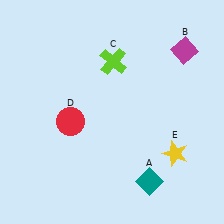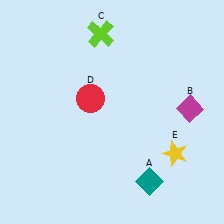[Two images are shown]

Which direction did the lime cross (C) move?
The lime cross (C) moved up.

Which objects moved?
The objects that moved are: the magenta diamond (B), the lime cross (C), the red circle (D).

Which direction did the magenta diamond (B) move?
The magenta diamond (B) moved down.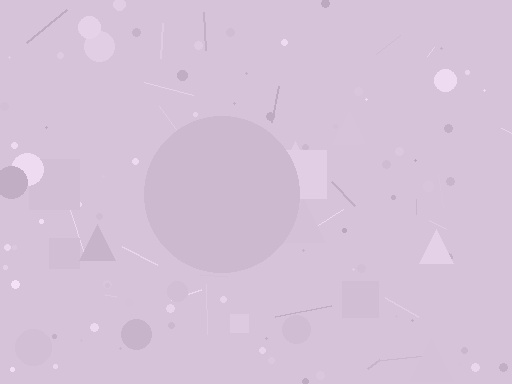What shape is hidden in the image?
A circle is hidden in the image.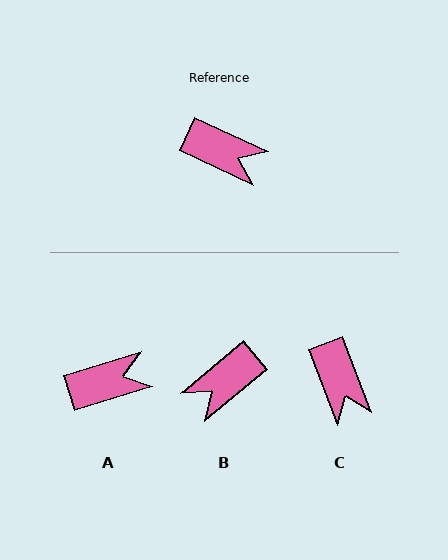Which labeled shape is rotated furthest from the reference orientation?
B, about 115 degrees away.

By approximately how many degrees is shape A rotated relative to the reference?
Approximately 42 degrees counter-clockwise.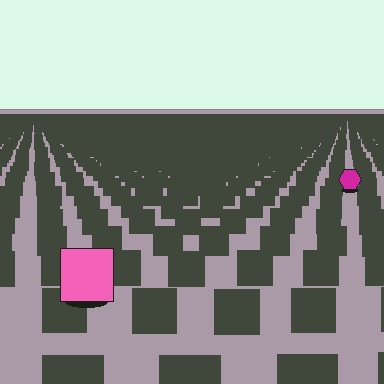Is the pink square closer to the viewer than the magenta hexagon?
Yes. The pink square is closer — you can tell from the texture gradient: the ground texture is coarser near it.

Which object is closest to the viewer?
The pink square is closest. The texture marks near it are larger and more spread out.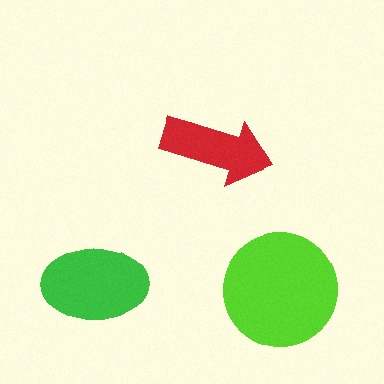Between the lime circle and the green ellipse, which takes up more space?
The lime circle.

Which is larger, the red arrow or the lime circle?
The lime circle.